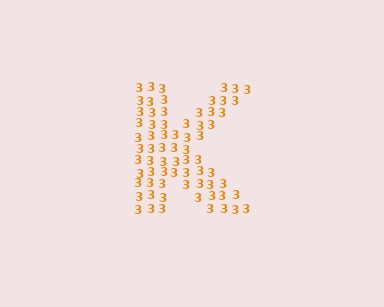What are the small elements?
The small elements are digit 3's.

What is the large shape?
The large shape is the letter K.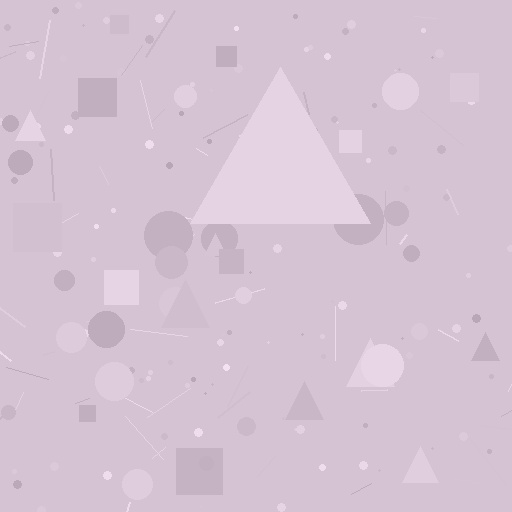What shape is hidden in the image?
A triangle is hidden in the image.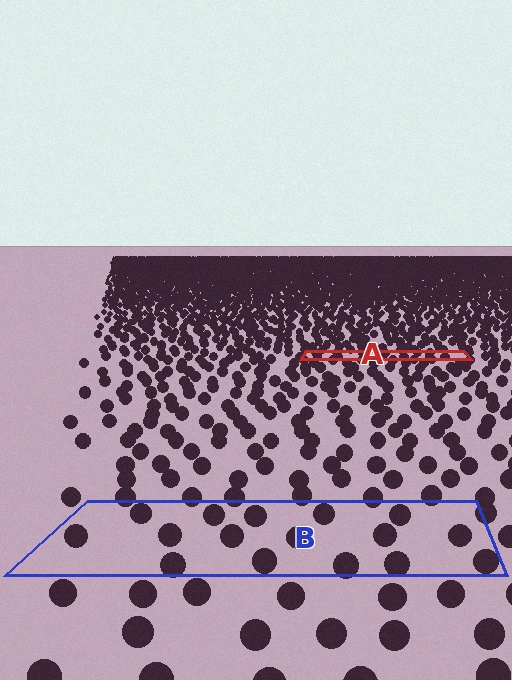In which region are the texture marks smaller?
The texture marks are smaller in region A, because it is farther away.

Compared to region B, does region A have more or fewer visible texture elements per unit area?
Region A has more texture elements per unit area — they are packed more densely because it is farther away.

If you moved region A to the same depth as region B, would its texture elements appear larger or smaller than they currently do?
They would appear larger. At a closer depth, the same texture elements are projected at a bigger on-screen size.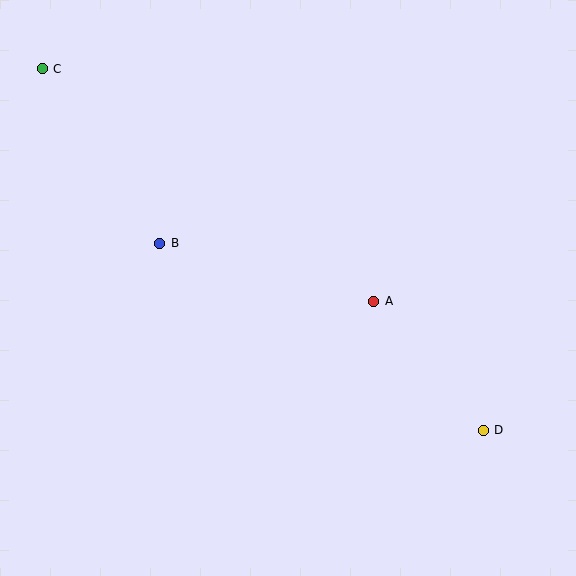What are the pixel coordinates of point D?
Point D is at (483, 430).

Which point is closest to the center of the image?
Point A at (374, 301) is closest to the center.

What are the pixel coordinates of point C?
Point C is at (42, 69).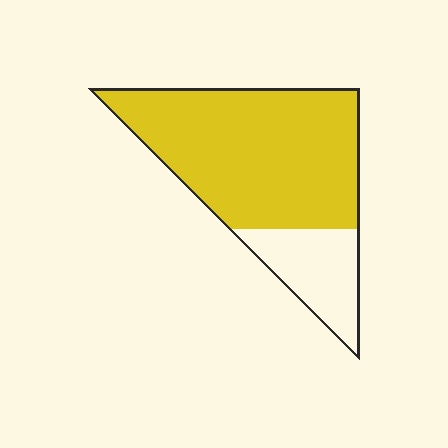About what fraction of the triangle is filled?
About three quarters (3/4).